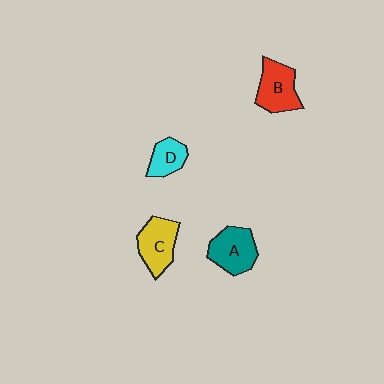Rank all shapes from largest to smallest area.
From largest to smallest: A (teal), C (yellow), B (red), D (cyan).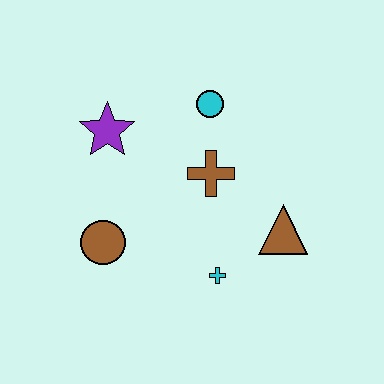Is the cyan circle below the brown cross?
No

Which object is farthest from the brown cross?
The brown circle is farthest from the brown cross.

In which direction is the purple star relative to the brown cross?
The purple star is to the left of the brown cross.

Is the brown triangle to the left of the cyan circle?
No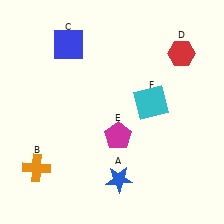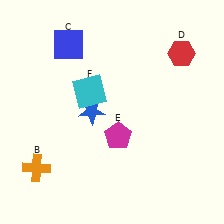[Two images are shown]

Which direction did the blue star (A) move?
The blue star (A) moved up.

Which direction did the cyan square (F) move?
The cyan square (F) moved left.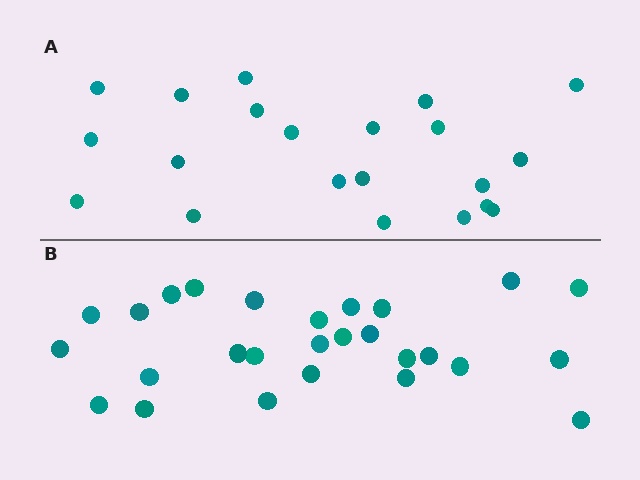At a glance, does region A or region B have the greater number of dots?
Region B (the bottom region) has more dots.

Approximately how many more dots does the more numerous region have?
Region B has about 6 more dots than region A.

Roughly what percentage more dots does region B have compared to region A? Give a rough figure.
About 30% more.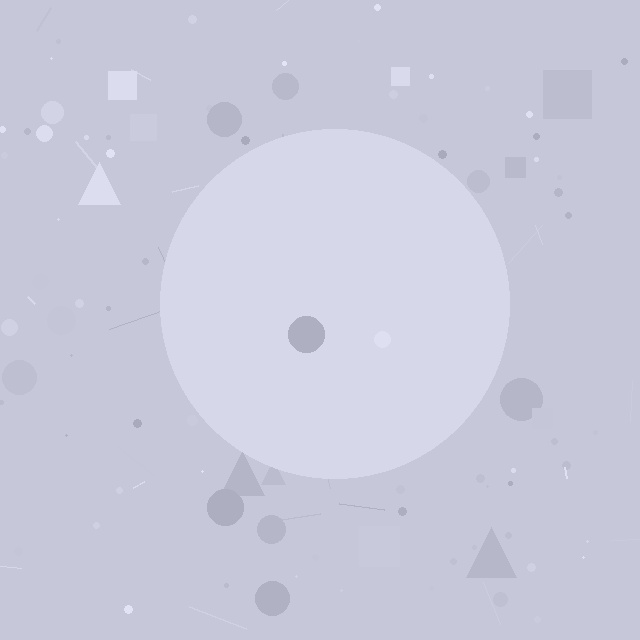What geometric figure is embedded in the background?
A circle is embedded in the background.